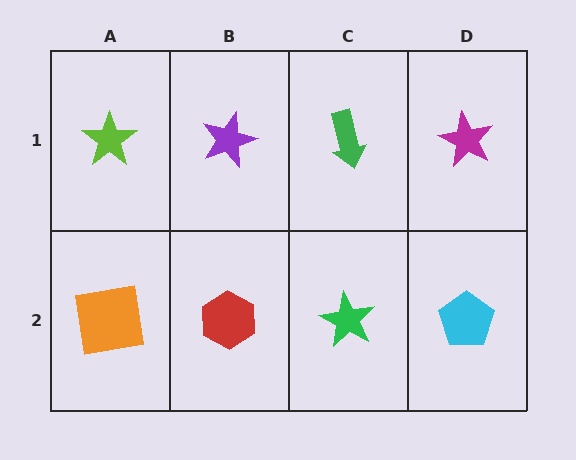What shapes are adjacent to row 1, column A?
An orange square (row 2, column A), a purple star (row 1, column B).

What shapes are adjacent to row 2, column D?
A magenta star (row 1, column D), a green star (row 2, column C).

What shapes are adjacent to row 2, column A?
A lime star (row 1, column A), a red hexagon (row 2, column B).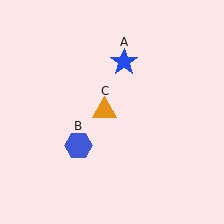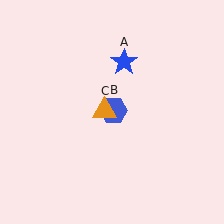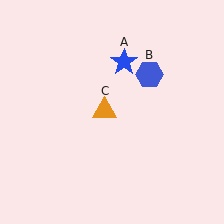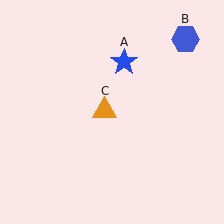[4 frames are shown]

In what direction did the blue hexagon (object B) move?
The blue hexagon (object B) moved up and to the right.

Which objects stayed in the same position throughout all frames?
Blue star (object A) and orange triangle (object C) remained stationary.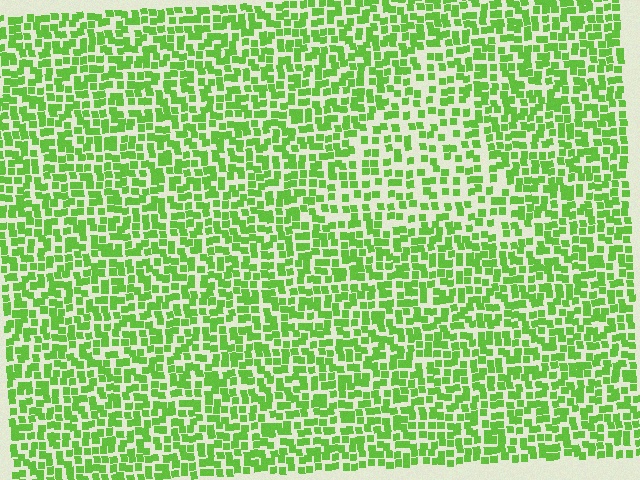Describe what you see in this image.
The image contains small lime elements arranged at two different densities. A triangle-shaped region is visible where the elements are less densely packed than the surrounding area.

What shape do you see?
I see a triangle.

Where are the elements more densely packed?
The elements are more densely packed outside the triangle boundary.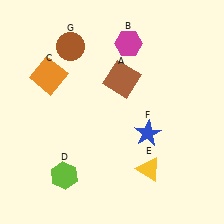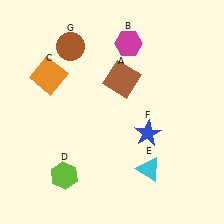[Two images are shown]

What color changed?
The triangle (E) changed from yellow in Image 1 to cyan in Image 2.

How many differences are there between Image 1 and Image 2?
There is 1 difference between the two images.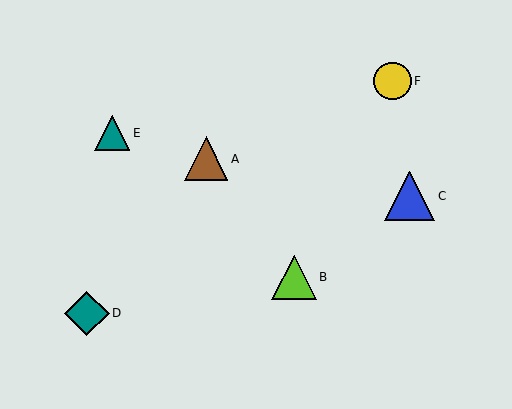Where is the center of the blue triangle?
The center of the blue triangle is at (410, 196).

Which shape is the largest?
The blue triangle (labeled C) is the largest.